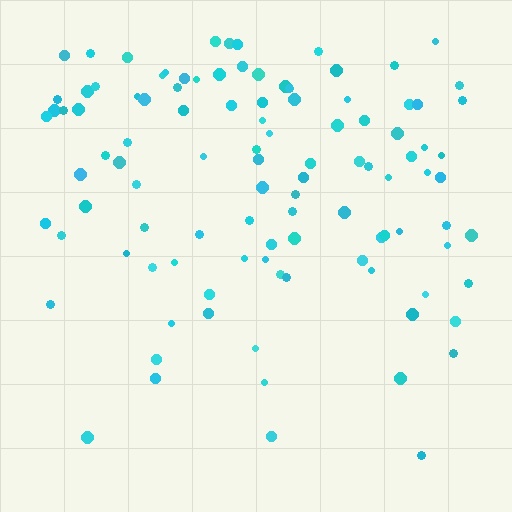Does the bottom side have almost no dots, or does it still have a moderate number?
Still a moderate number, just noticeably fewer than the top.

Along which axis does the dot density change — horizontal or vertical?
Vertical.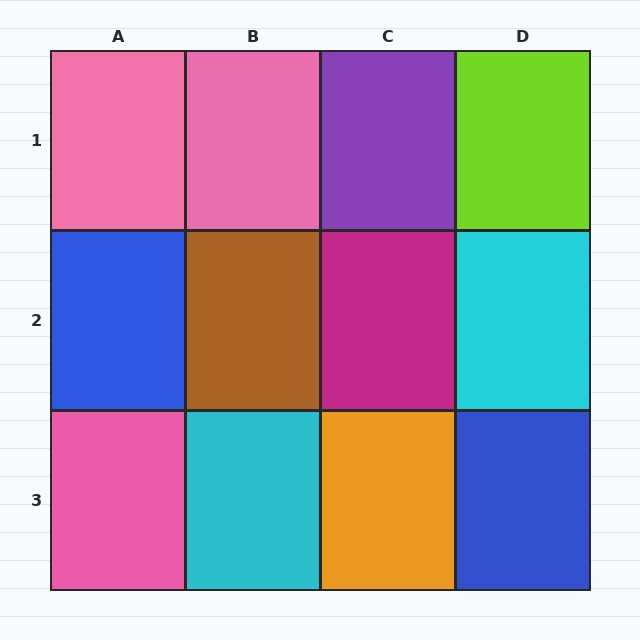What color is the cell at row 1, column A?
Pink.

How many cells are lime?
1 cell is lime.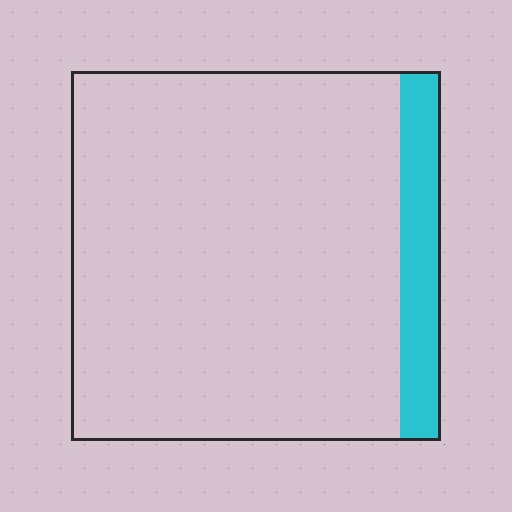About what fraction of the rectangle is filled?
About one tenth (1/10).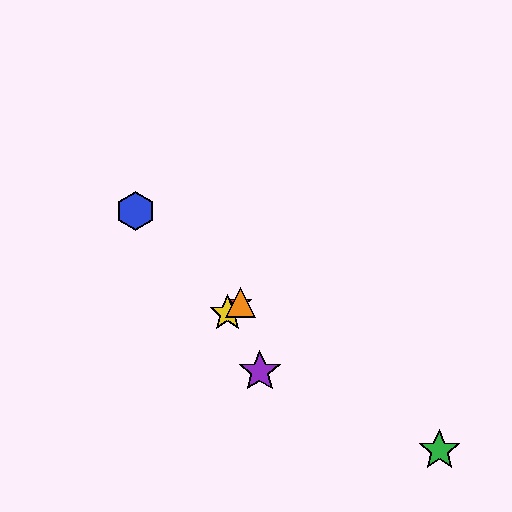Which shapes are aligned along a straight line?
The red star, the yellow star, the orange triangle are aligned along a straight line.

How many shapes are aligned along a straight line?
3 shapes (the red star, the yellow star, the orange triangle) are aligned along a straight line.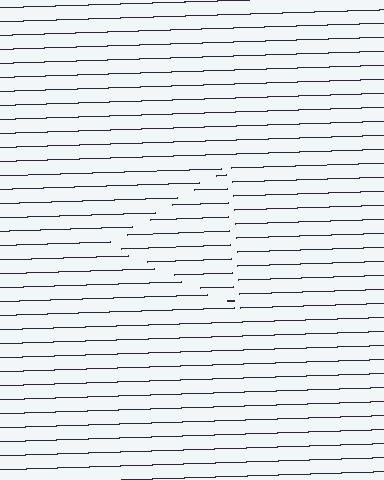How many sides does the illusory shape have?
3 sides — the line-ends trace a triangle.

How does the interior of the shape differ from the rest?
The interior of the shape contains the same grating, shifted by half a period — the contour is defined by the phase discontinuity where line-ends from the inner and outer gratings abut.